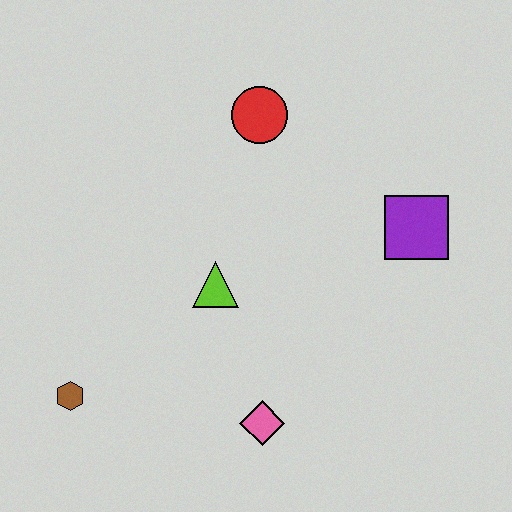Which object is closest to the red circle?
The lime triangle is closest to the red circle.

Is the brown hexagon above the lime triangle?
No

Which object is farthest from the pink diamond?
The red circle is farthest from the pink diamond.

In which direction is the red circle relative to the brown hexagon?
The red circle is above the brown hexagon.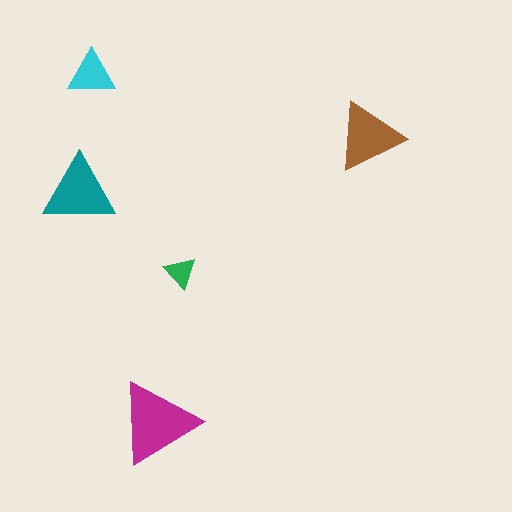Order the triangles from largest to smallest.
the magenta one, the teal one, the brown one, the cyan one, the green one.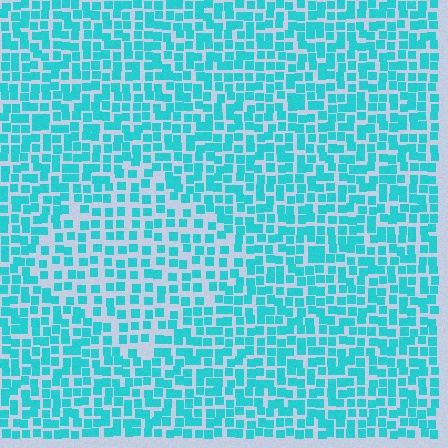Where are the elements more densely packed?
The elements are more densely packed outside the diamond boundary.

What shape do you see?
I see a diamond.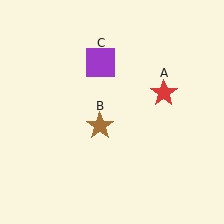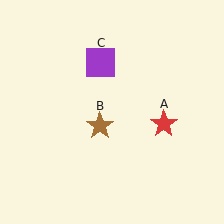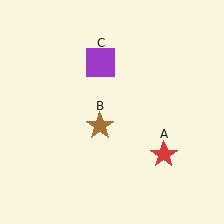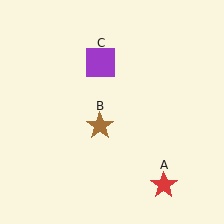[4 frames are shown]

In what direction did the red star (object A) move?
The red star (object A) moved down.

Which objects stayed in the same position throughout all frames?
Brown star (object B) and purple square (object C) remained stationary.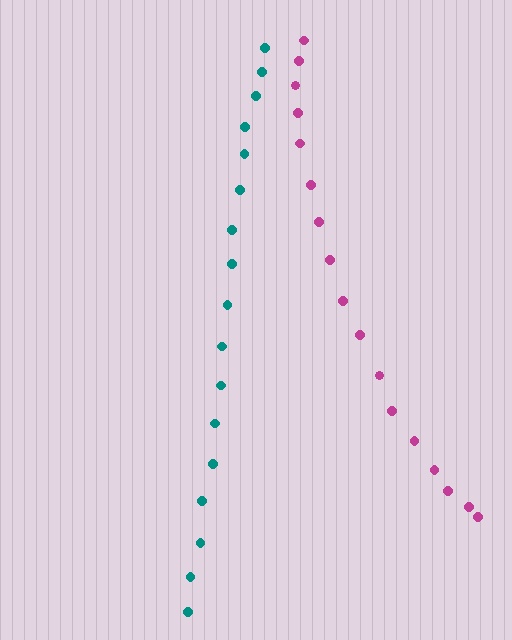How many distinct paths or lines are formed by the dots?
There are 2 distinct paths.